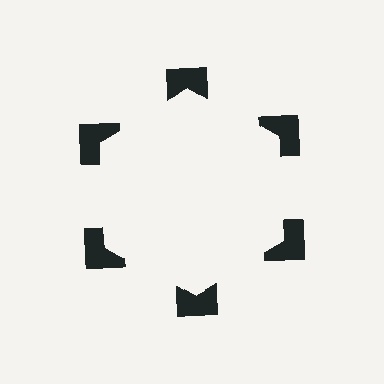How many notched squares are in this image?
There are 6 — one at each vertex of the illusory hexagon.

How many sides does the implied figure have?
6 sides.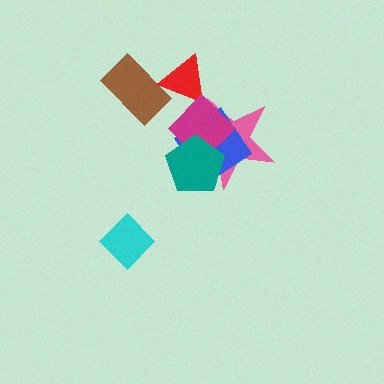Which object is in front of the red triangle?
The magenta diamond is in front of the red triangle.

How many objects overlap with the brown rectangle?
1 object overlaps with the brown rectangle.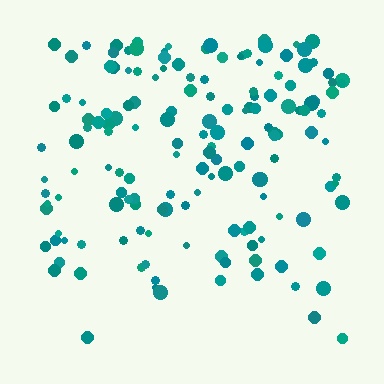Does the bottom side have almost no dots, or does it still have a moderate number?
Still a moderate number, just noticeably fewer than the top.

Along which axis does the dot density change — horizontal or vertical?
Vertical.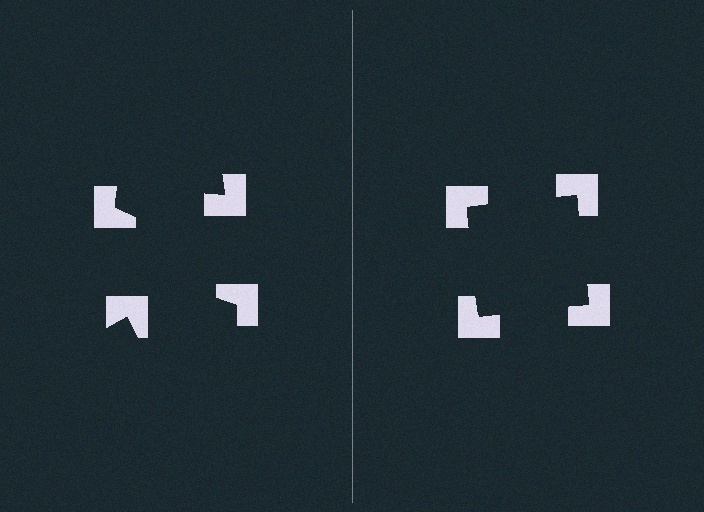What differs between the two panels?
The notched squares are positioned identically on both sides; only the wedge orientations differ. On the right they align to a square; on the left they are misaligned.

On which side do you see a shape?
An illusory square appears on the right side. On the left side the wedge cuts are rotated, so no coherent shape forms.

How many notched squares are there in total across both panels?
8 — 4 on each side.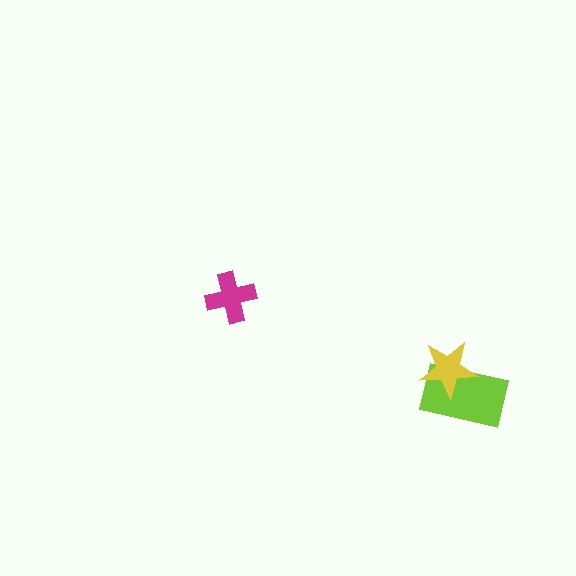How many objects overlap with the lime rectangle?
1 object overlaps with the lime rectangle.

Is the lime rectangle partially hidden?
Yes, it is partially covered by another shape.